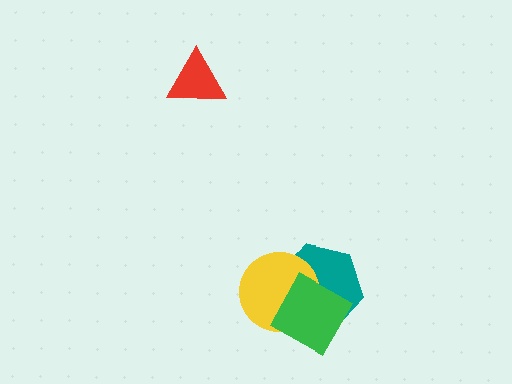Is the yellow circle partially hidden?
Yes, it is partially covered by another shape.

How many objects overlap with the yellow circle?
2 objects overlap with the yellow circle.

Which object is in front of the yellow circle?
The green square is in front of the yellow circle.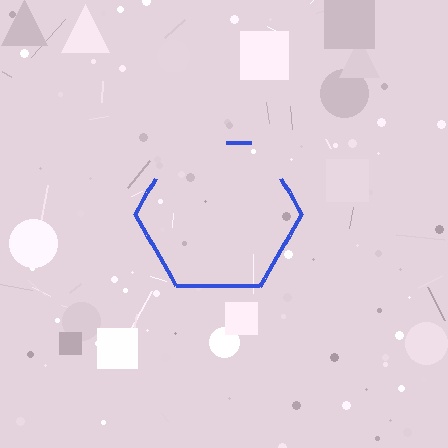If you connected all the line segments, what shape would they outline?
They would outline a hexagon.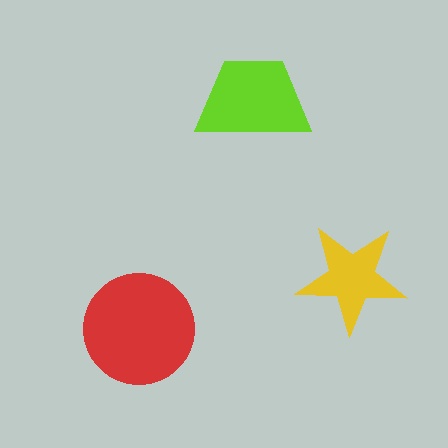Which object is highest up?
The lime trapezoid is topmost.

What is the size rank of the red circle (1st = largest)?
1st.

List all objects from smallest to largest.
The yellow star, the lime trapezoid, the red circle.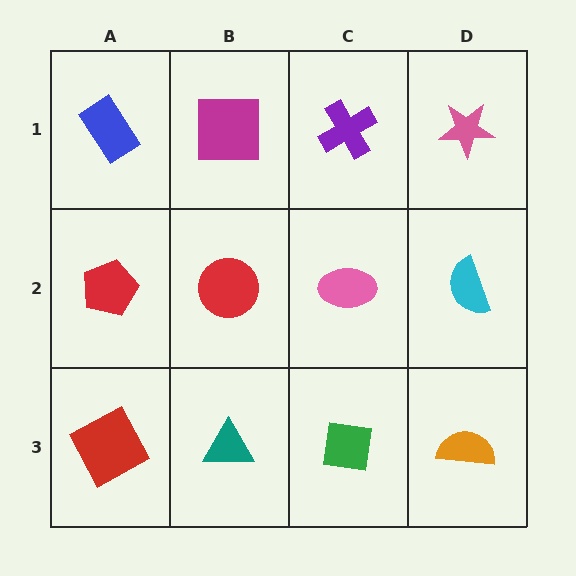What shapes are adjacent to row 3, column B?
A red circle (row 2, column B), a red square (row 3, column A), a green square (row 3, column C).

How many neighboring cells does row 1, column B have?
3.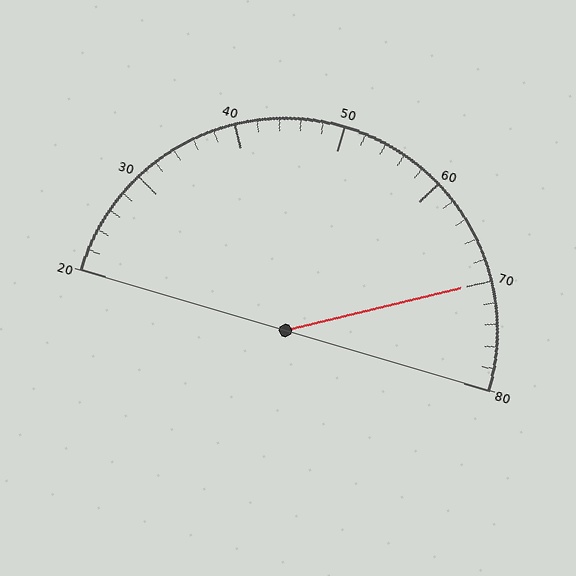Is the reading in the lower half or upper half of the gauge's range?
The reading is in the upper half of the range (20 to 80).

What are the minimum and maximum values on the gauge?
The gauge ranges from 20 to 80.